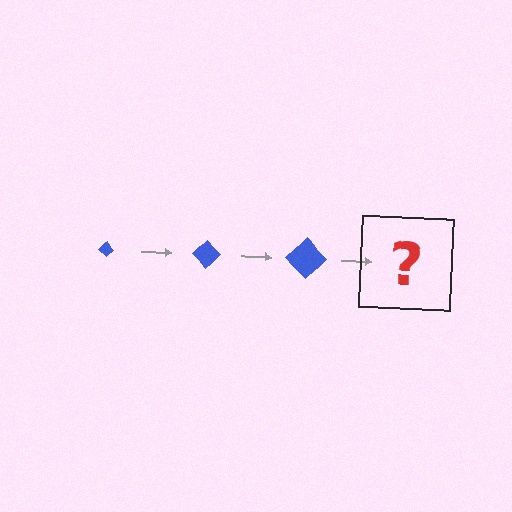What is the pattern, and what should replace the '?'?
The pattern is that the diamond gets progressively larger each step. The '?' should be a blue diamond, larger than the previous one.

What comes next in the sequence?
The next element should be a blue diamond, larger than the previous one.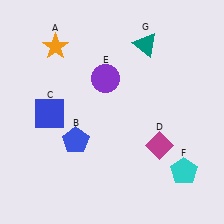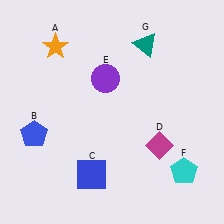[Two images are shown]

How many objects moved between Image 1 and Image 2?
2 objects moved between the two images.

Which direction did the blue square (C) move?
The blue square (C) moved down.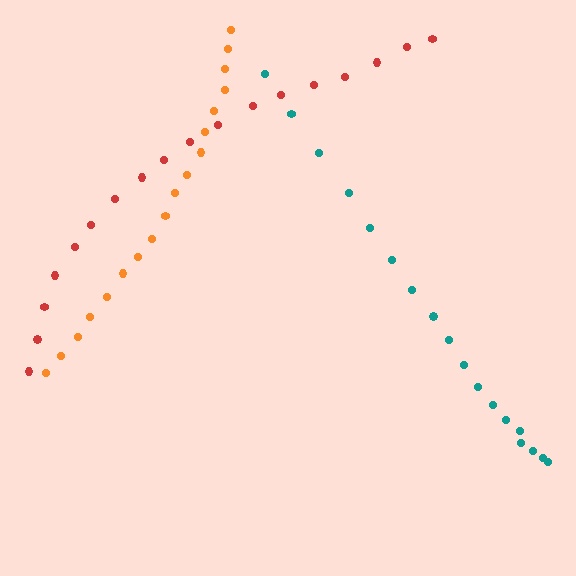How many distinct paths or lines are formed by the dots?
There are 3 distinct paths.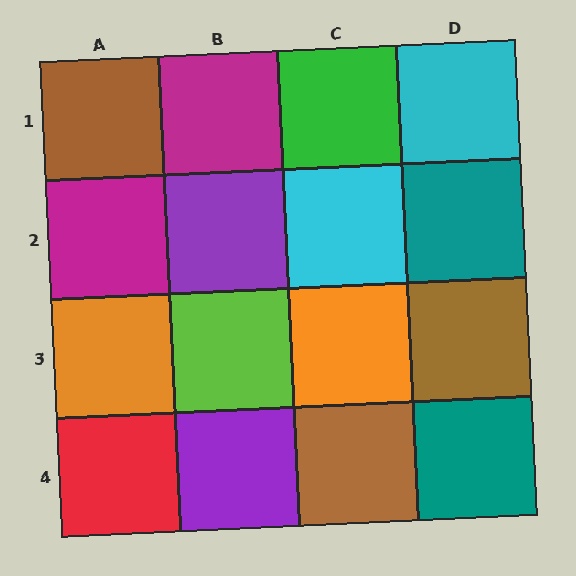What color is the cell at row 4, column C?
Brown.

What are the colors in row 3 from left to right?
Orange, lime, orange, brown.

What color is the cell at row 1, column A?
Brown.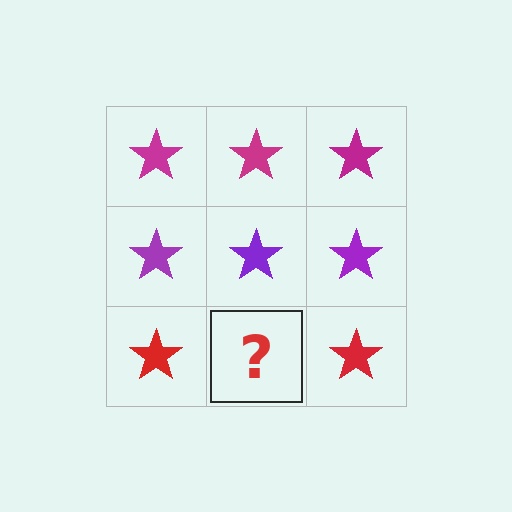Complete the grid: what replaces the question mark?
The question mark should be replaced with a red star.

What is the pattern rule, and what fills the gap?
The rule is that each row has a consistent color. The gap should be filled with a red star.